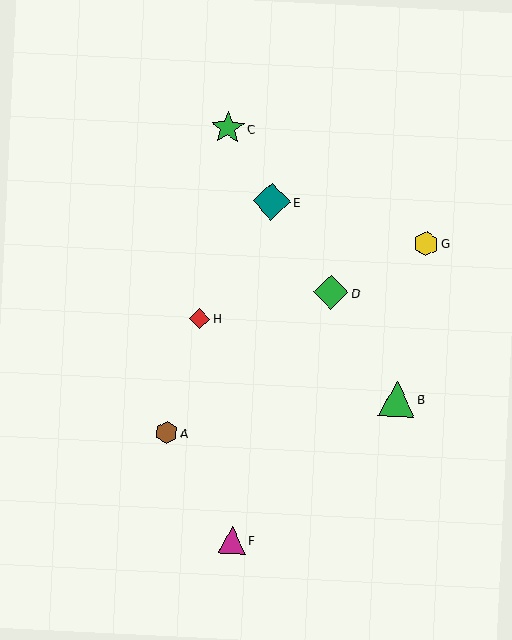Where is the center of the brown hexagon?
The center of the brown hexagon is at (167, 432).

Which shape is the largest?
The teal diamond (labeled E) is the largest.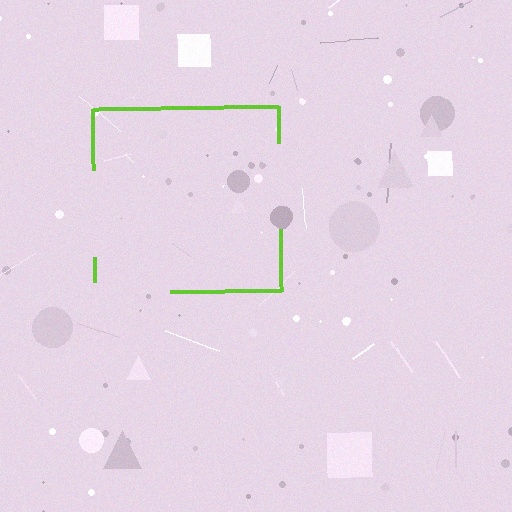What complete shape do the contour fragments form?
The contour fragments form a square.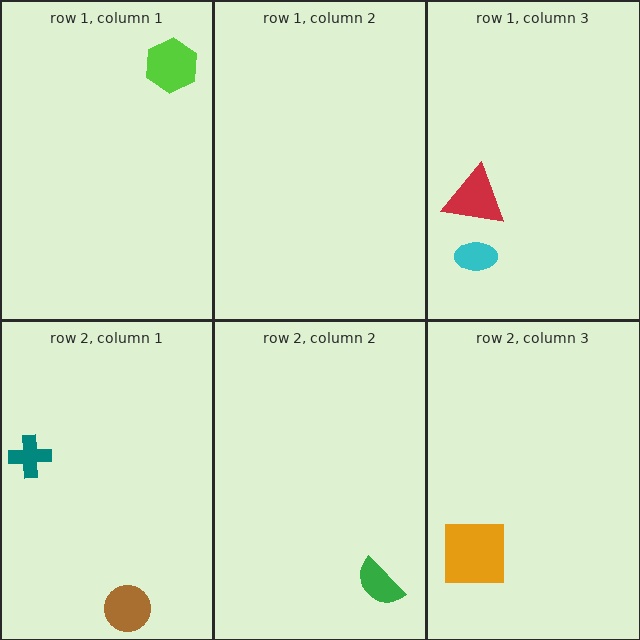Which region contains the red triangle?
The row 1, column 3 region.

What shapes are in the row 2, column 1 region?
The brown circle, the teal cross.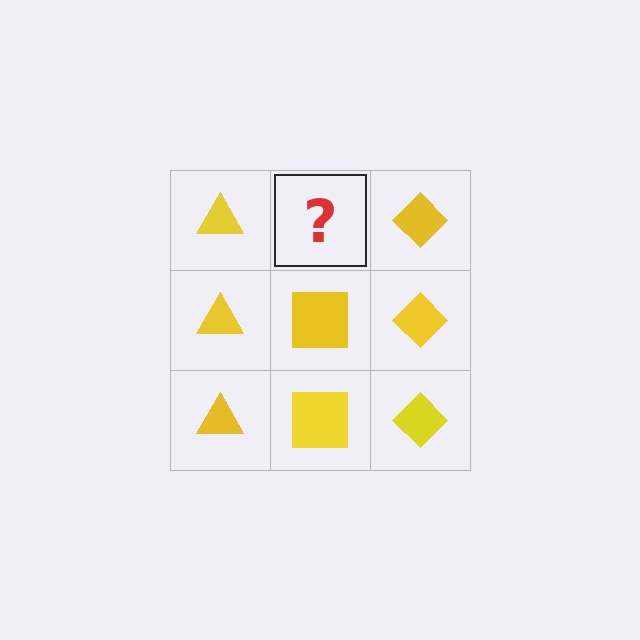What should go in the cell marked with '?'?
The missing cell should contain a yellow square.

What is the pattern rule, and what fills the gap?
The rule is that each column has a consistent shape. The gap should be filled with a yellow square.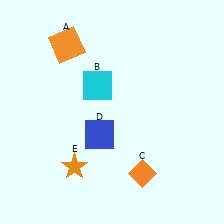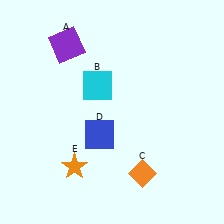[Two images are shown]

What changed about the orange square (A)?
In Image 1, A is orange. In Image 2, it changed to purple.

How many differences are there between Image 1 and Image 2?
There is 1 difference between the two images.